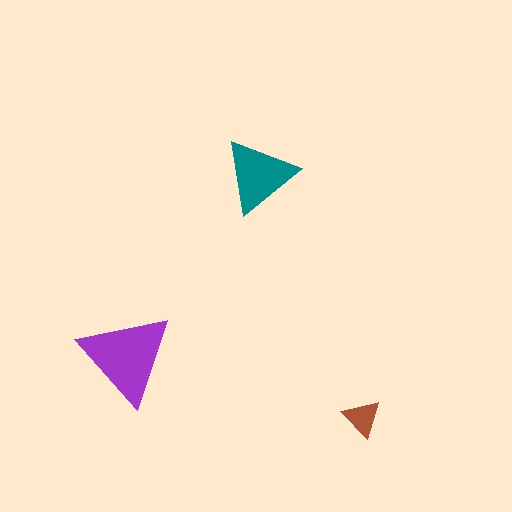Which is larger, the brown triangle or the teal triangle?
The teal one.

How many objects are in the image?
There are 3 objects in the image.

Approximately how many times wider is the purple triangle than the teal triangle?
About 1.5 times wider.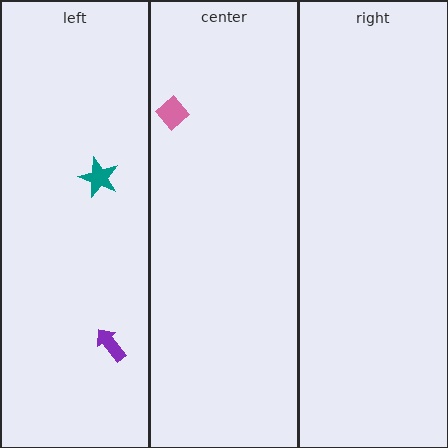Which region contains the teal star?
The left region.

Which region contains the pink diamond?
The center region.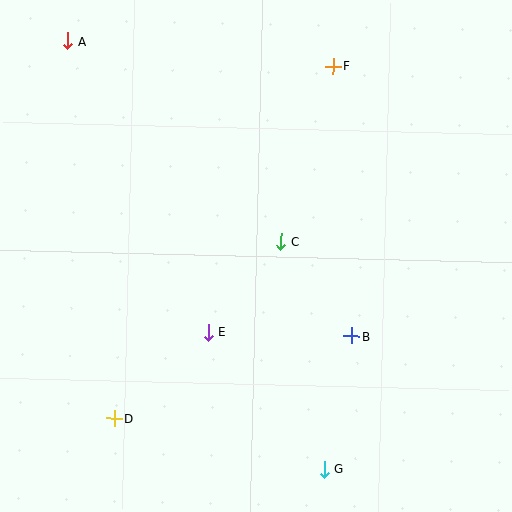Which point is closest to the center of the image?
Point C at (281, 242) is closest to the center.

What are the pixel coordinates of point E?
Point E is at (209, 332).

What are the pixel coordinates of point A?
Point A is at (68, 41).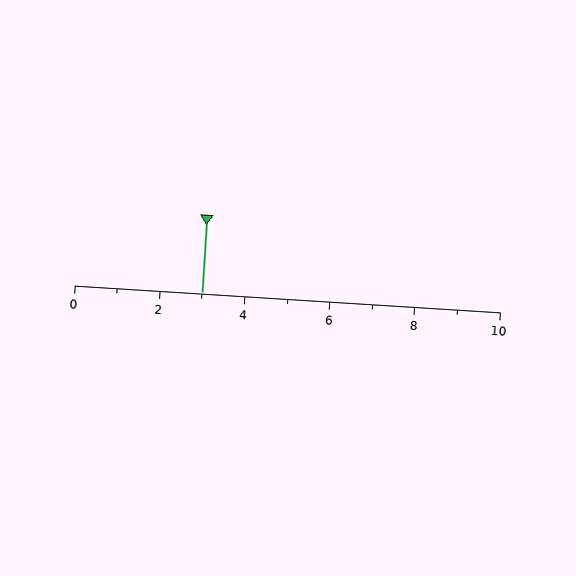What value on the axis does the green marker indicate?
The marker indicates approximately 3.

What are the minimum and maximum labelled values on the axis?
The axis runs from 0 to 10.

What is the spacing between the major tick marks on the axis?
The major ticks are spaced 2 apart.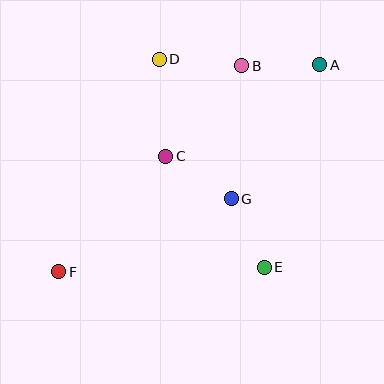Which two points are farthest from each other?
Points A and F are farthest from each other.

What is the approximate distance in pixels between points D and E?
The distance between D and E is approximately 233 pixels.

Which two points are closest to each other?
Points E and G are closest to each other.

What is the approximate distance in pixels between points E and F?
The distance between E and F is approximately 206 pixels.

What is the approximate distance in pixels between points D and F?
The distance between D and F is approximately 235 pixels.